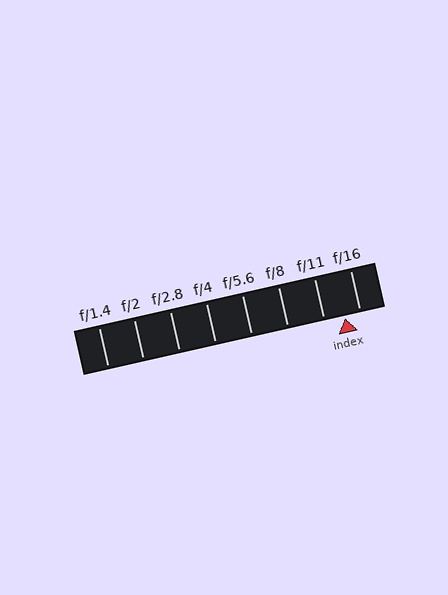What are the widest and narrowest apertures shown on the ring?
The widest aperture shown is f/1.4 and the narrowest is f/16.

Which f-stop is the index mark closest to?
The index mark is closest to f/16.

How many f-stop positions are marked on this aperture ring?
There are 8 f-stop positions marked.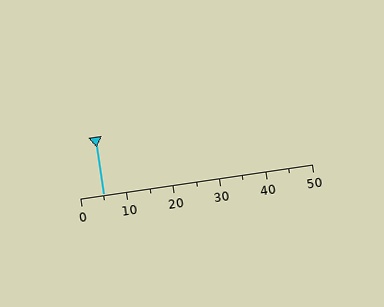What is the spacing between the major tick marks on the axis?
The major ticks are spaced 10 apart.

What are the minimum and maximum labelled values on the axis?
The axis runs from 0 to 50.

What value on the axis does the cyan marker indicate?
The marker indicates approximately 5.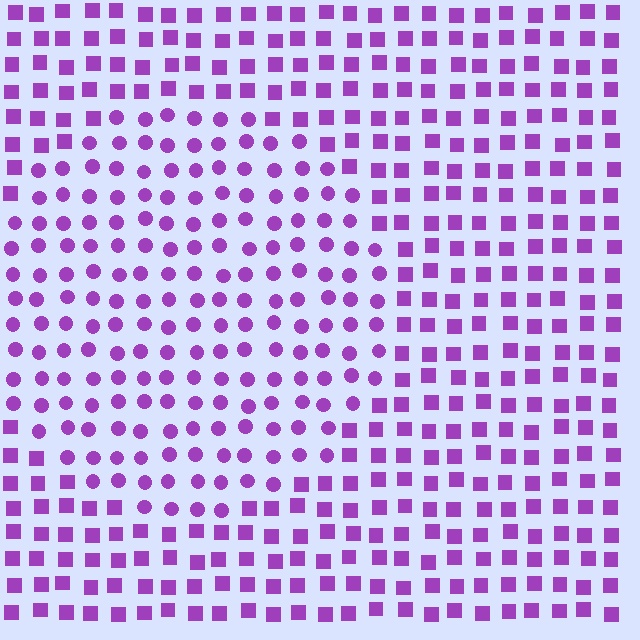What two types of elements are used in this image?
The image uses circles inside the circle region and squares outside it.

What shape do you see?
I see a circle.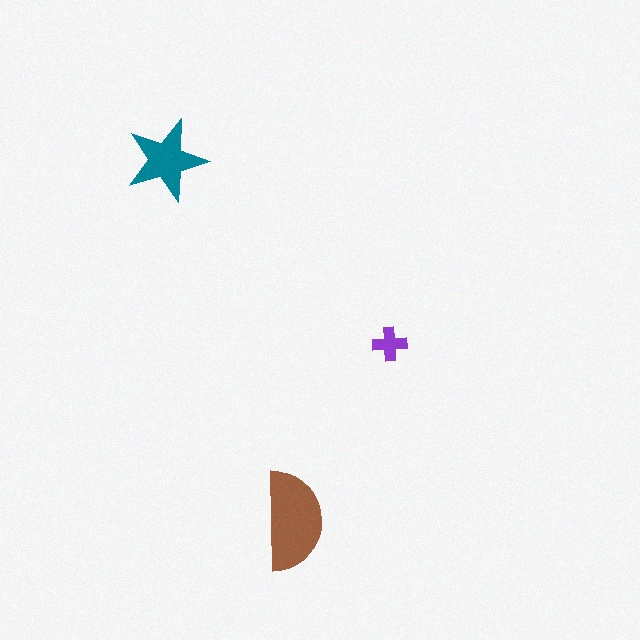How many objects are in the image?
There are 3 objects in the image.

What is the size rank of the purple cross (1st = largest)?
3rd.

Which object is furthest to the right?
The purple cross is rightmost.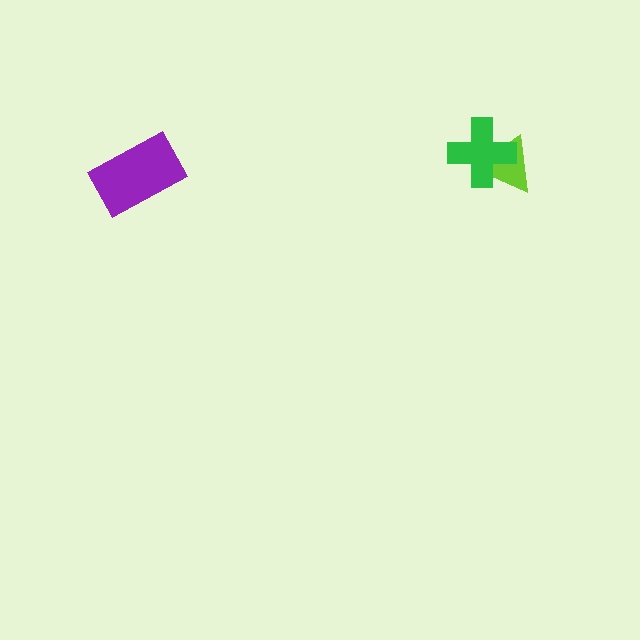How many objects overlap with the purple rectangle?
0 objects overlap with the purple rectangle.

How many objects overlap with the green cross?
1 object overlaps with the green cross.